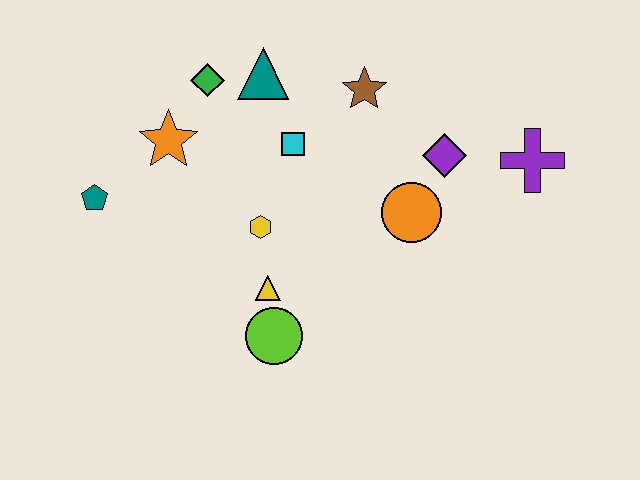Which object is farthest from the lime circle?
The purple cross is farthest from the lime circle.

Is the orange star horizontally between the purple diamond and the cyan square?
No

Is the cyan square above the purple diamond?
Yes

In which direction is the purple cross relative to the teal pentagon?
The purple cross is to the right of the teal pentagon.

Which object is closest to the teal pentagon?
The orange star is closest to the teal pentagon.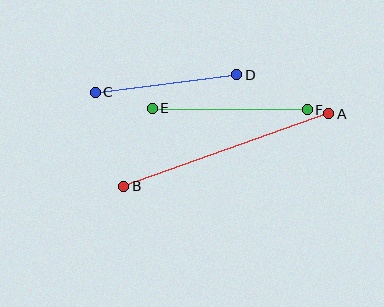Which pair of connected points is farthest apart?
Points A and B are farthest apart.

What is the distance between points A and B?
The distance is approximately 218 pixels.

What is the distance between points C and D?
The distance is approximately 143 pixels.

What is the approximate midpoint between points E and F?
The midpoint is at approximately (230, 109) pixels.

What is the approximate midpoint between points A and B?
The midpoint is at approximately (226, 150) pixels.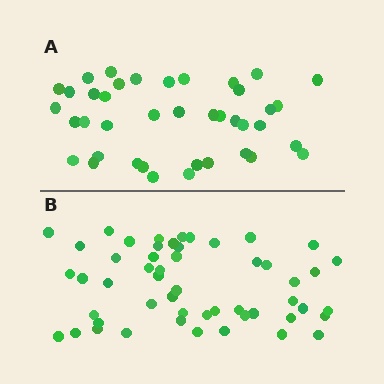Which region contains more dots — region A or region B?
Region B (the bottom region) has more dots.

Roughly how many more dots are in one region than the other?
Region B has roughly 12 or so more dots than region A.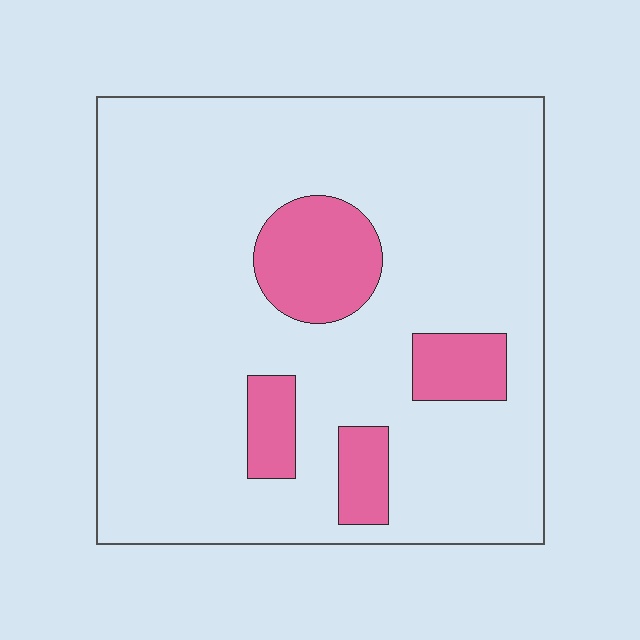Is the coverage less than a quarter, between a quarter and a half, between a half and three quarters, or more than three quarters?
Less than a quarter.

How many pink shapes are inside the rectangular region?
4.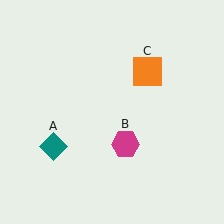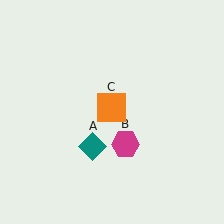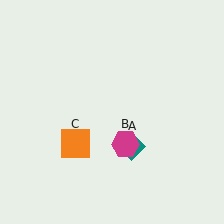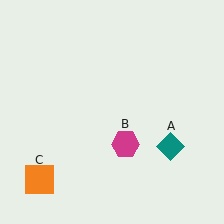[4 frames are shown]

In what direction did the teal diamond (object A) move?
The teal diamond (object A) moved right.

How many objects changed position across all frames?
2 objects changed position: teal diamond (object A), orange square (object C).